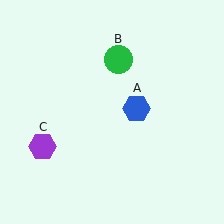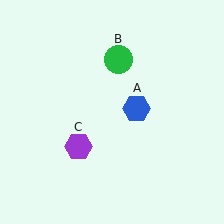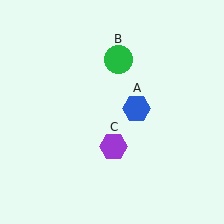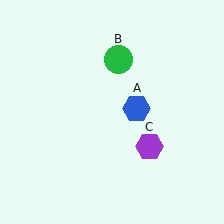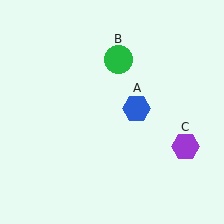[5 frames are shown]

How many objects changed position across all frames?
1 object changed position: purple hexagon (object C).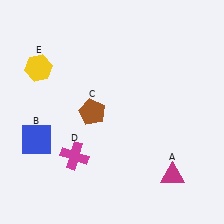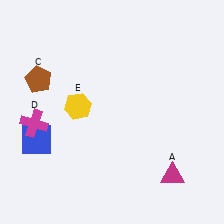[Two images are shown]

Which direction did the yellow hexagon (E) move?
The yellow hexagon (E) moved right.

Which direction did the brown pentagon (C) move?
The brown pentagon (C) moved left.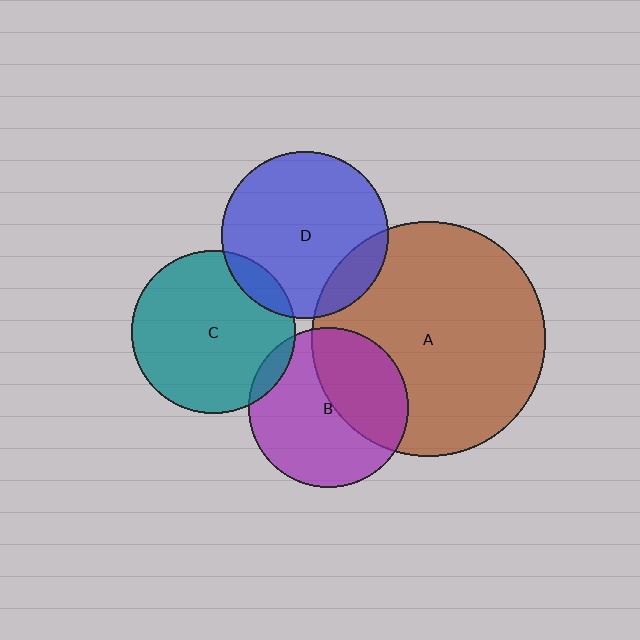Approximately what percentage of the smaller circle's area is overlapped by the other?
Approximately 5%.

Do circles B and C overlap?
Yes.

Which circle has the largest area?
Circle A (brown).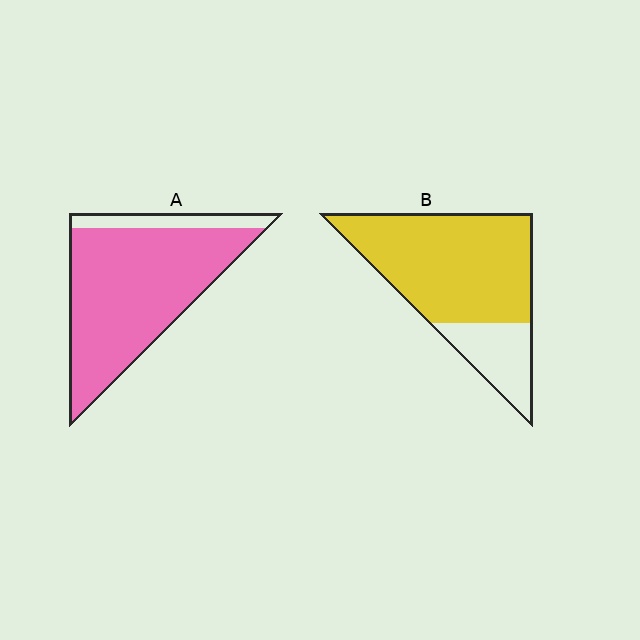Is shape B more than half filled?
Yes.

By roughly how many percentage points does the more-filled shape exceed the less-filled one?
By roughly 10 percentage points (A over B).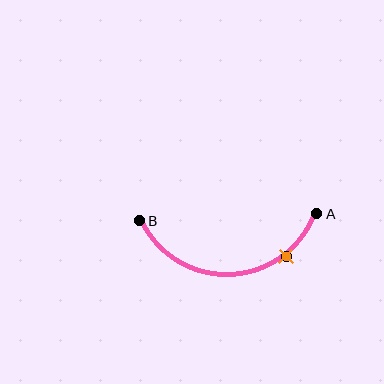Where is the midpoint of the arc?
The arc midpoint is the point on the curve farthest from the straight line joining A and B. It sits below that line.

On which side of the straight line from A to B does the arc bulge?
The arc bulges below the straight line connecting A and B.